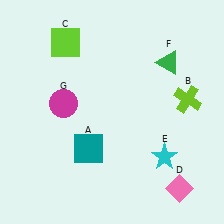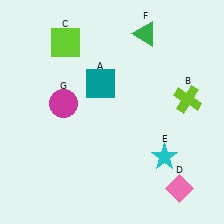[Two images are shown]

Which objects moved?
The objects that moved are: the teal square (A), the green triangle (F).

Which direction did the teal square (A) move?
The teal square (A) moved up.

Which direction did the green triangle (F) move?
The green triangle (F) moved up.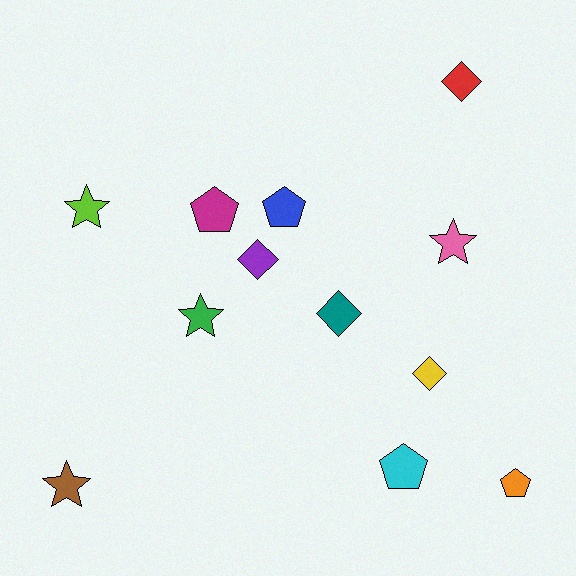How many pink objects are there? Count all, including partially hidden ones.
There is 1 pink object.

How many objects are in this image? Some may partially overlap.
There are 12 objects.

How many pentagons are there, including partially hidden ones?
There are 4 pentagons.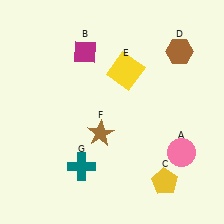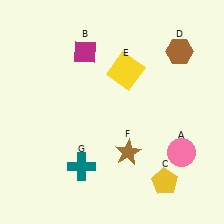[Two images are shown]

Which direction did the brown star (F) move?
The brown star (F) moved right.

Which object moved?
The brown star (F) moved right.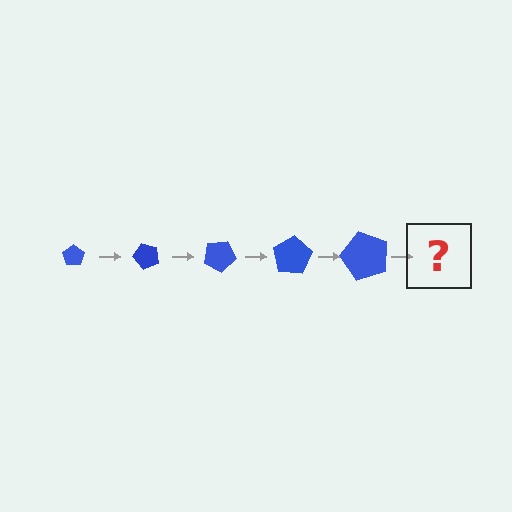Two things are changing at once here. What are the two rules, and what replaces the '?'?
The two rules are that the pentagon grows larger each step and it rotates 50 degrees each step. The '?' should be a pentagon, larger than the previous one and rotated 250 degrees from the start.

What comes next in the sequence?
The next element should be a pentagon, larger than the previous one and rotated 250 degrees from the start.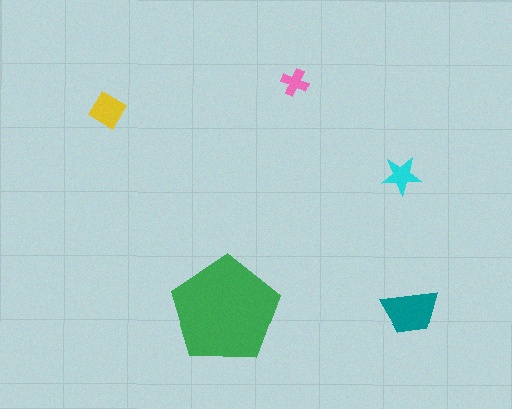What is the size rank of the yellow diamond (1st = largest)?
3rd.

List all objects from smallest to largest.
The pink cross, the cyan star, the yellow diamond, the teal trapezoid, the green pentagon.